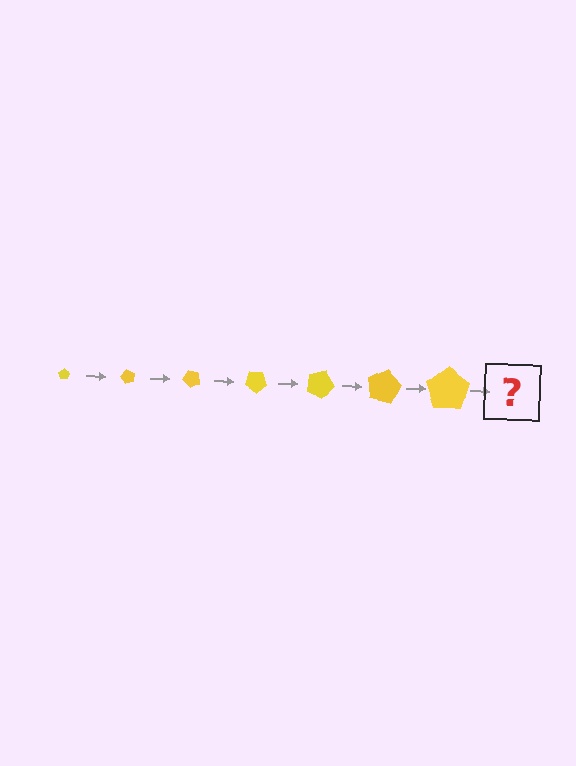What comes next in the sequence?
The next element should be a pentagon, larger than the previous one and rotated 420 degrees from the start.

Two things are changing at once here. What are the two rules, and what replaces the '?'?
The two rules are that the pentagon grows larger each step and it rotates 60 degrees each step. The '?' should be a pentagon, larger than the previous one and rotated 420 degrees from the start.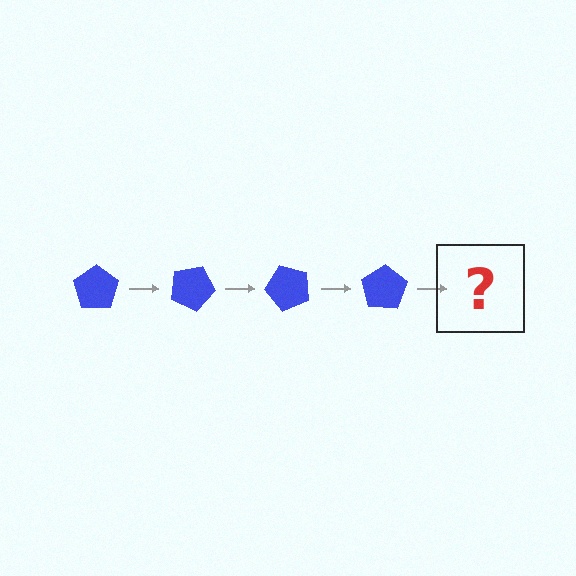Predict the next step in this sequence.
The next step is a blue pentagon rotated 100 degrees.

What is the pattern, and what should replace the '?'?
The pattern is that the pentagon rotates 25 degrees each step. The '?' should be a blue pentagon rotated 100 degrees.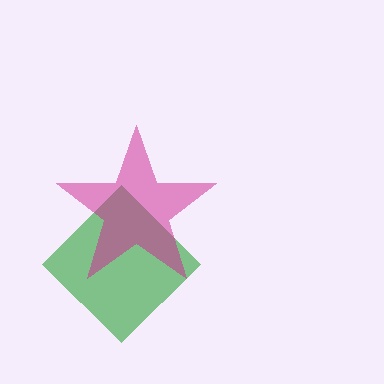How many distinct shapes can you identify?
There are 2 distinct shapes: a green diamond, a magenta star.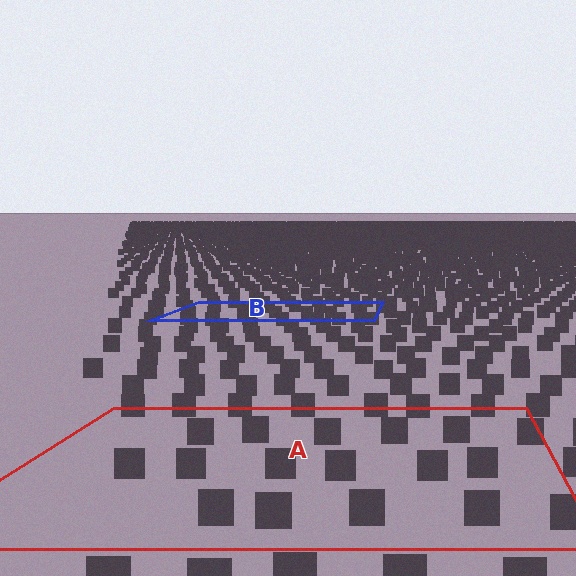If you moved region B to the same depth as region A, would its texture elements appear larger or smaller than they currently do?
They would appear larger. At a closer depth, the same texture elements are projected at a bigger on-screen size.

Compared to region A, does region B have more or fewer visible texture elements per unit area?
Region B has more texture elements per unit area — they are packed more densely because it is farther away.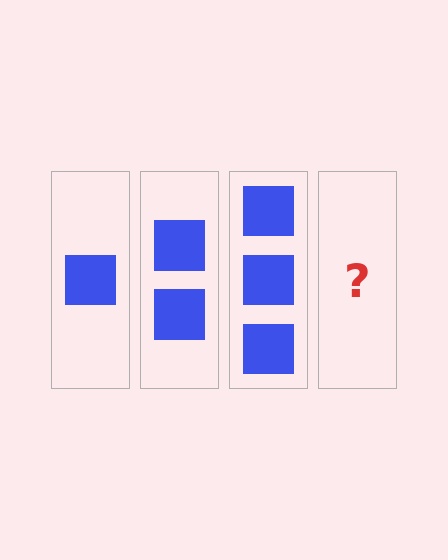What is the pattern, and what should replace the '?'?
The pattern is that each step adds one more square. The '?' should be 4 squares.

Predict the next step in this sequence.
The next step is 4 squares.